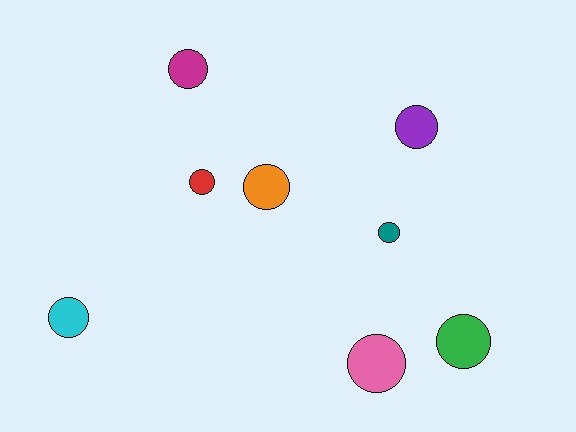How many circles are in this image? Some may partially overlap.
There are 8 circles.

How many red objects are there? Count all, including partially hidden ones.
There is 1 red object.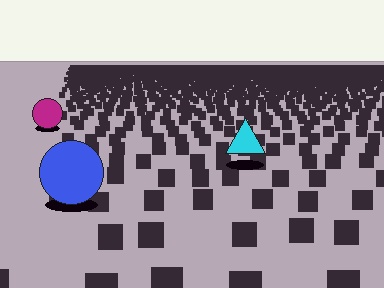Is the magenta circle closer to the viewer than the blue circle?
No. The blue circle is closer — you can tell from the texture gradient: the ground texture is coarser near it.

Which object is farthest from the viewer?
The magenta circle is farthest from the viewer. It appears smaller and the ground texture around it is denser.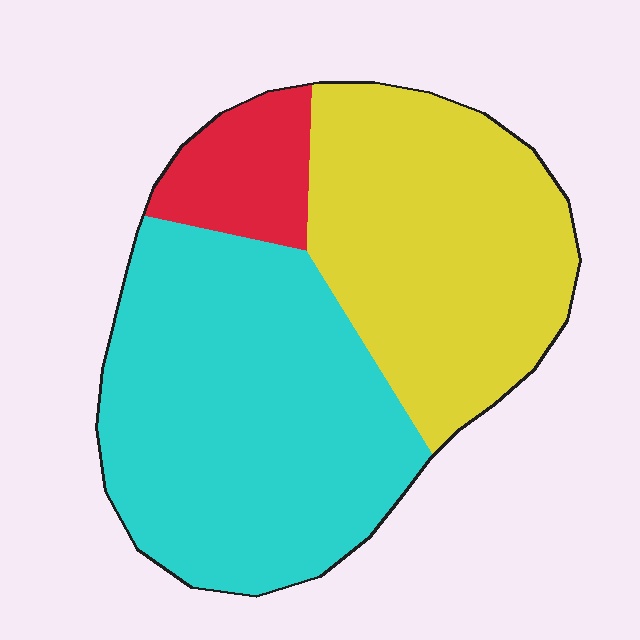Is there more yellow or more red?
Yellow.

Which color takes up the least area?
Red, at roughly 10%.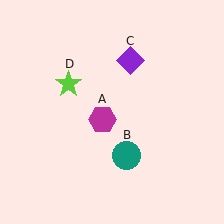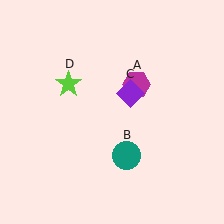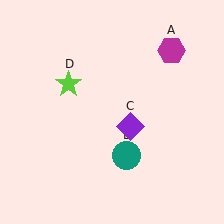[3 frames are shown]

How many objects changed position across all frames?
2 objects changed position: magenta hexagon (object A), purple diamond (object C).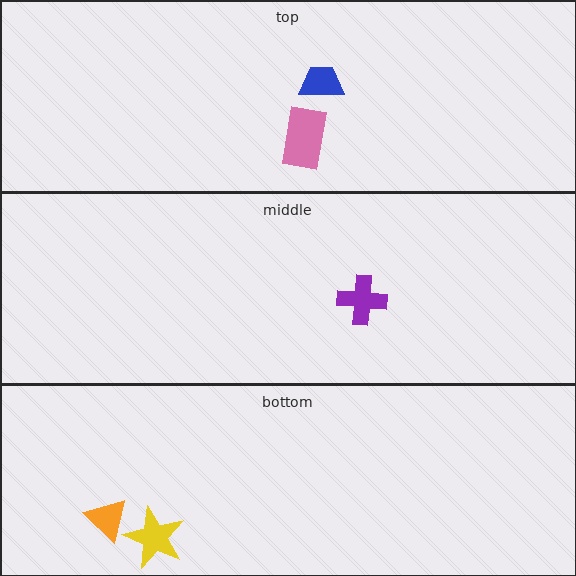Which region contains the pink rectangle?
The top region.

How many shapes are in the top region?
2.